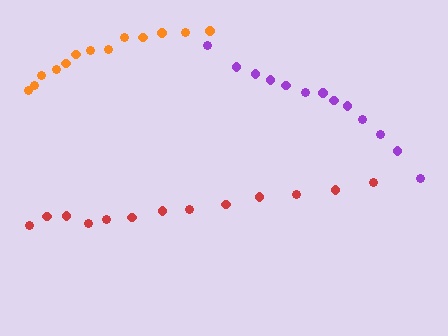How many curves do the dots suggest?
There are 3 distinct paths.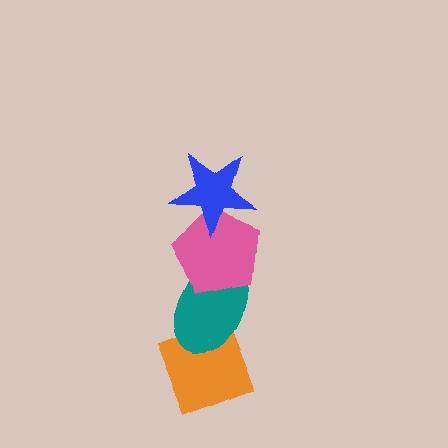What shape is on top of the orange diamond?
The teal ellipse is on top of the orange diamond.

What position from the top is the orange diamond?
The orange diamond is 4th from the top.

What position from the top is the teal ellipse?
The teal ellipse is 3rd from the top.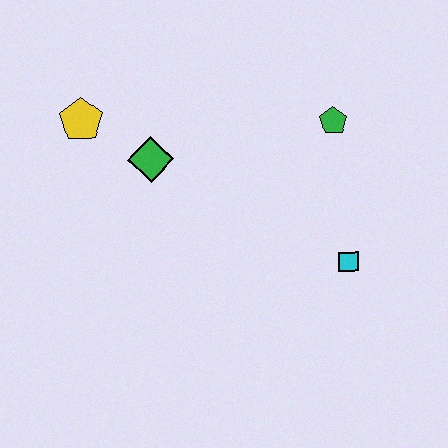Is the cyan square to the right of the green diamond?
Yes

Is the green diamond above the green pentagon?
No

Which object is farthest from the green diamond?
The cyan square is farthest from the green diamond.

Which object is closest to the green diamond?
The yellow pentagon is closest to the green diamond.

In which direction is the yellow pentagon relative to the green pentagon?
The yellow pentagon is to the left of the green pentagon.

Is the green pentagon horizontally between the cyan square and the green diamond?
Yes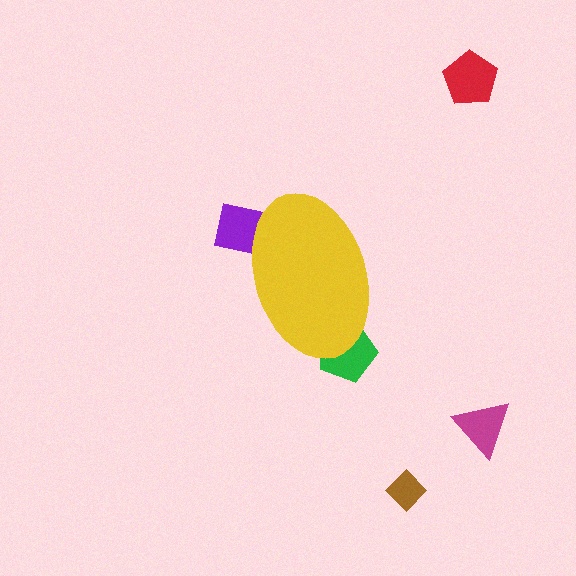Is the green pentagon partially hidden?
Yes, the green pentagon is partially hidden behind the yellow ellipse.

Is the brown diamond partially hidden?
No, the brown diamond is fully visible.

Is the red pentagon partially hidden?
No, the red pentagon is fully visible.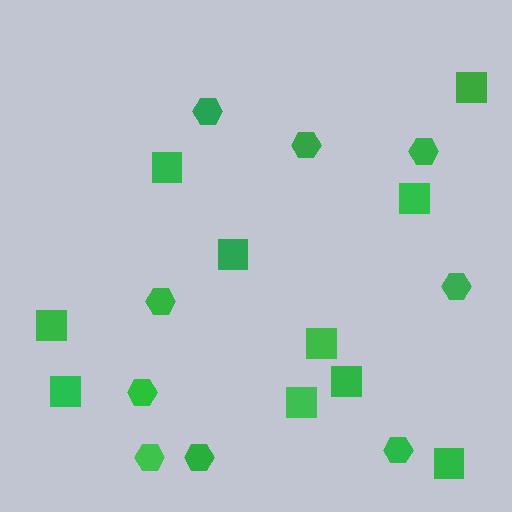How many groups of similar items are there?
There are 2 groups: one group of hexagons (9) and one group of squares (10).